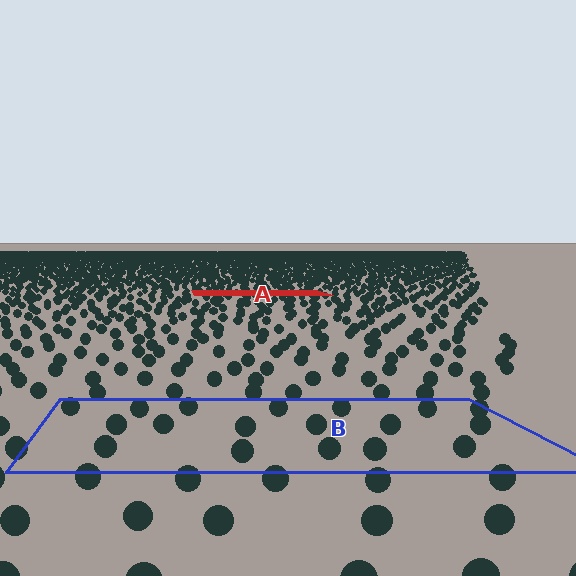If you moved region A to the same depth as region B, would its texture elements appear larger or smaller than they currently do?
They would appear larger. At a closer depth, the same texture elements are projected at a bigger on-screen size.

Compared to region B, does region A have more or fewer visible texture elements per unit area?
Region A has more texture elements per unit area — they are packed more densely because it is farther away.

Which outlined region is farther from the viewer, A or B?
Region A is farther from the viewer — the texture elements inside it appear smaller and more densely packed.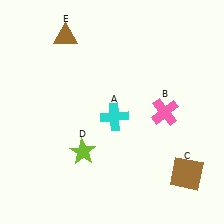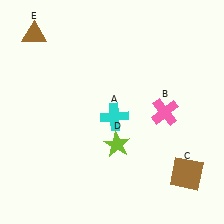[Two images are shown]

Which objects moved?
The objects that moved are: the lime star (D), the brown triangle (E).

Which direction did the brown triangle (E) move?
The brown triangle (E) moved left.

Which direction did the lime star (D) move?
The lime star (D) moved right.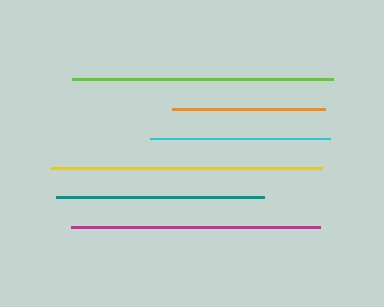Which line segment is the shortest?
The orange line is the shortest at approximately 153 pixels.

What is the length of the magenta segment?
The magenta segment is approximately 249 pixels long.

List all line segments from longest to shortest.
From longest to shortest: yellow, lime, magenta, teal, cyan, orange.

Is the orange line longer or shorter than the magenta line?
The magenta line is longer than the orange line.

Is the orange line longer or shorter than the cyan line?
The cyan line is longer than the orange line.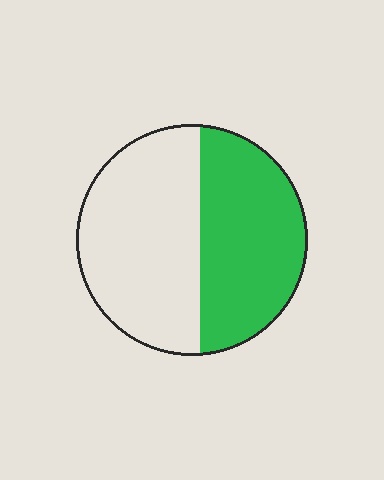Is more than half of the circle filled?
No.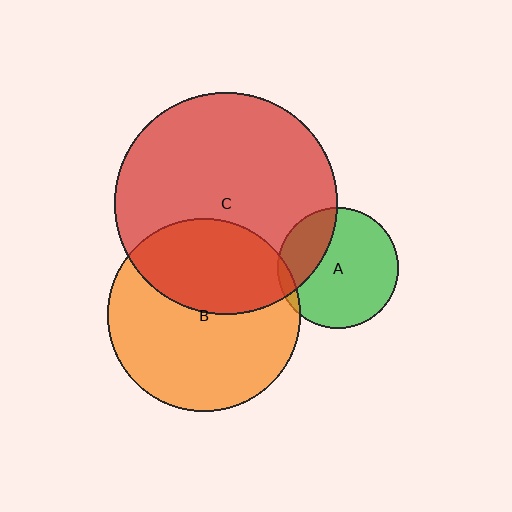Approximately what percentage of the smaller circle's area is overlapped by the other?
Approximately 25%.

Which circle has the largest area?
Circle C (red).